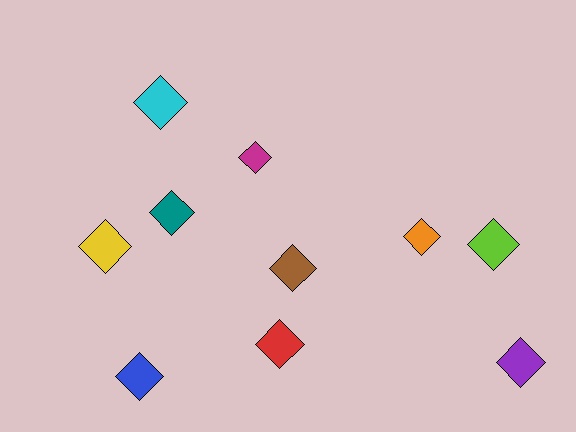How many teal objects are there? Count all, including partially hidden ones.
There is 1 teal object.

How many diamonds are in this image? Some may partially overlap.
There are 10 diamonds.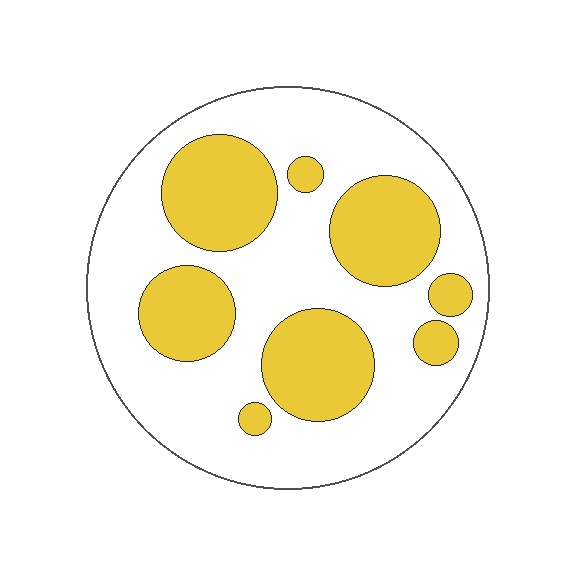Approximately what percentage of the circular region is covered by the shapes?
Approximately 35%.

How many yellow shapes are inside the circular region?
8.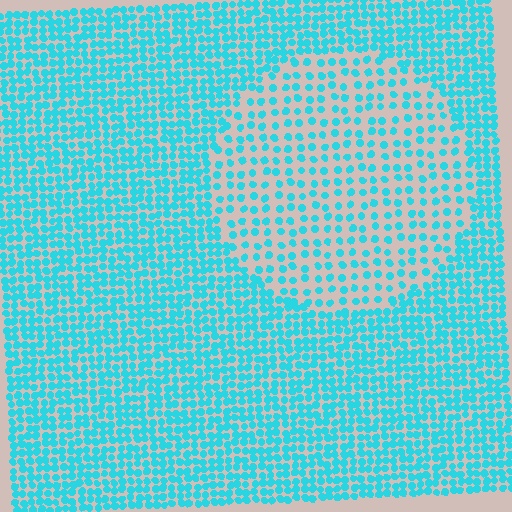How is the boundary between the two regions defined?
The boundary is defined by a change in element density (approximately 2.1x ratio). All elements are the same color, size, and shape.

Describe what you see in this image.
The image contains small cyan elements arranged at two different densities. A circle-shaped region is visible where the elements are less densely packed than the surrounding area.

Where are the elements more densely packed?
The elements are more densely packed outside the circle boundary.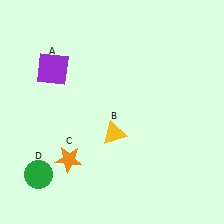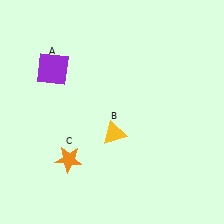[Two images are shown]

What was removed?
The green circle (D) was removed in Image 2.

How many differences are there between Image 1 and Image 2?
There is 1 difference between the two images.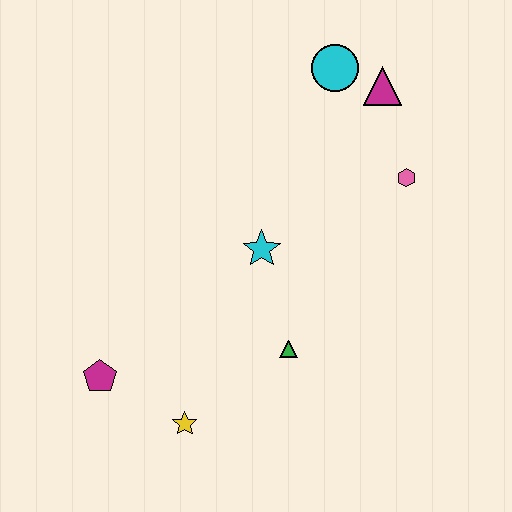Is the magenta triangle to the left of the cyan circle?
No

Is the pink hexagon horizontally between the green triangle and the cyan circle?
No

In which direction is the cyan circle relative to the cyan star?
The cyan circle is above the cyan star.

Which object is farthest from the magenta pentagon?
The magenta triangle is farthest from the magenta pentagon.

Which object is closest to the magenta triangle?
The cyan circle is closest to the magenta triangle.